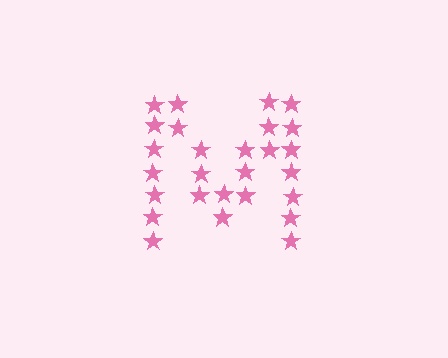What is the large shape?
The large shape is the letter M.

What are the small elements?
The small elements are stars.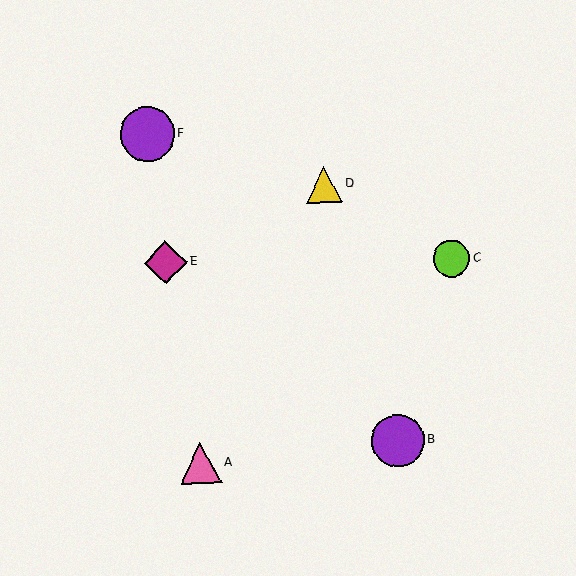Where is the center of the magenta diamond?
The center of the magenta diamond is at (166, 263).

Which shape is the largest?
The purple circle (labeled F) is the largest.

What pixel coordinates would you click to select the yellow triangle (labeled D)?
Click at (324, 185) to select the yellow triangle D.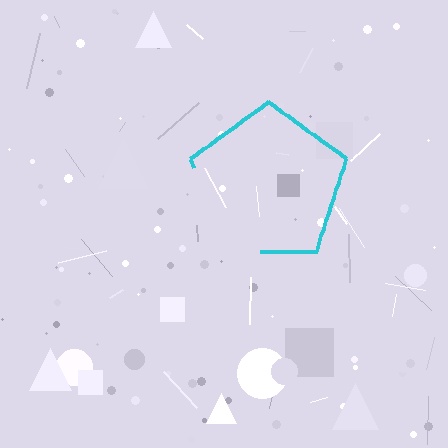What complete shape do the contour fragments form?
The contour fragments form a pentagon.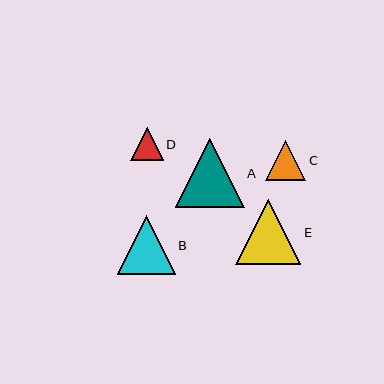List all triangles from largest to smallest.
From largest to smallest: A, E, B, C, D.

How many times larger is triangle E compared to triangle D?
Triangle E is approximately 2.0 times the size of triangle D.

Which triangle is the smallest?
Triangle D is the smallest with a size of approximately 33 pixels.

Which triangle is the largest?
Triangle A is the largest with a size of approximately 69 pixels.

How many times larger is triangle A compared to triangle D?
Triangle A is approximately 2.1 times the size of triangle D.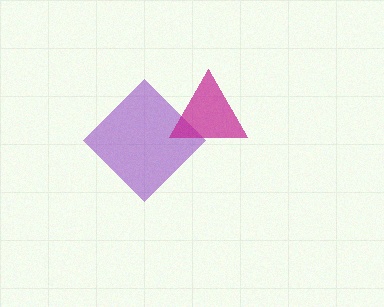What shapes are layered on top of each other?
The layered shapes are: a purple diamond, a magenta triangle.